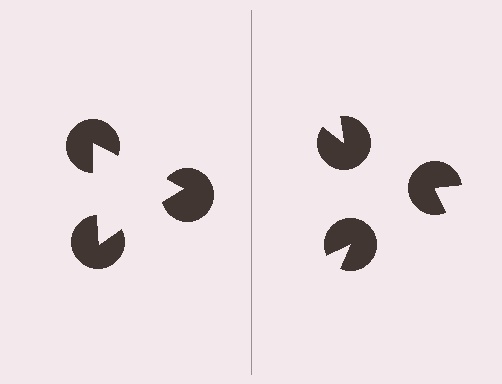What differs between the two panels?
The pac-man discs are positioned identically on both sides; only the wedge orientations differ. On the left they align to a triangle; on the right they are misaligned.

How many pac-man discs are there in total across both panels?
6 — 3 on each side.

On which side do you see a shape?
An illusory triangle appears on the left side. On the right side the wedge cuts are rotated, so no coherent shape forms.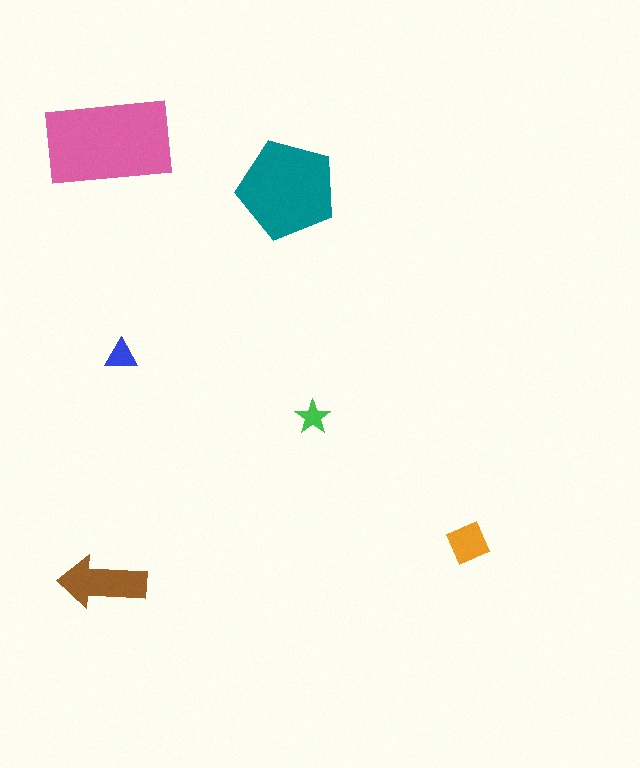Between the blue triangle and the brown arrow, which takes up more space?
The brown arrow.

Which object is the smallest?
The green star.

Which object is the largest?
The pink rectangle.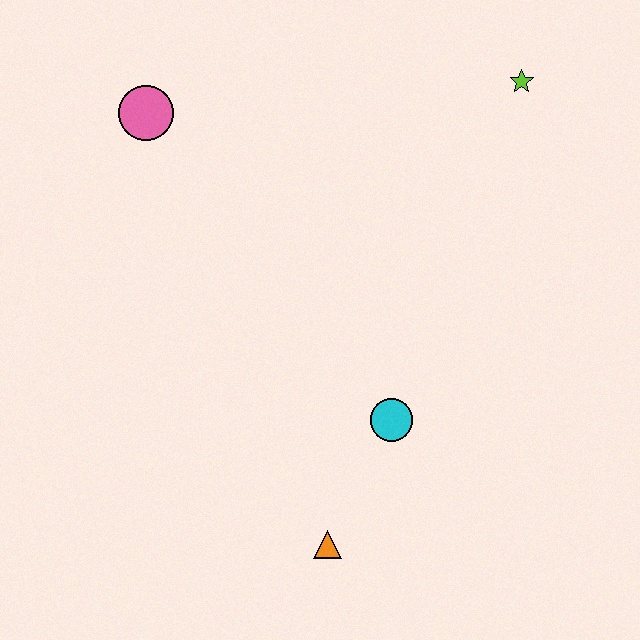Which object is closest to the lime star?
The cyan circle is closest to the lime star.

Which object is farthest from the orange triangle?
The lime star is farthest from the orange triangle.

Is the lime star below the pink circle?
No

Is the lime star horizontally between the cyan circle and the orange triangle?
No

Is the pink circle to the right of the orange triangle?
No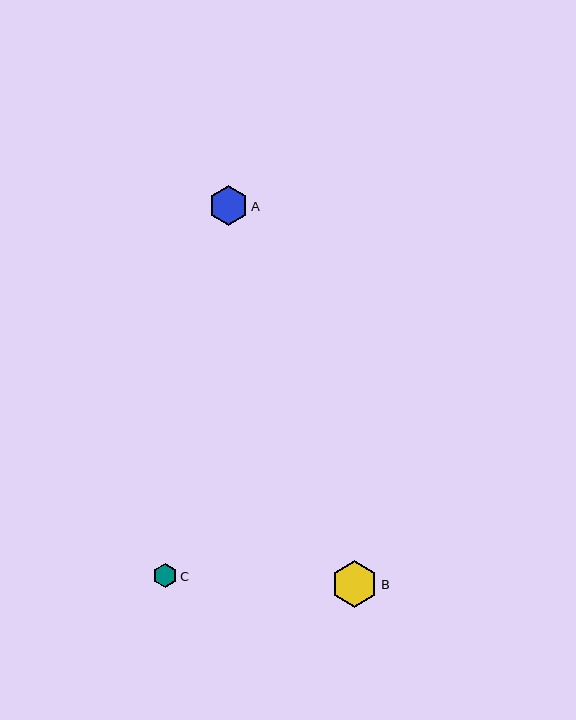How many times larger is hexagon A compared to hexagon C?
Hexagon A is approximately 1.6 times the size of hexagon C.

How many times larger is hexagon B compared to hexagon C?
Hexagon B is approximately 1.9 times the size of hexagon C.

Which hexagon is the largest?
Hexagon B is the largest with a size of approximately 47 pixels.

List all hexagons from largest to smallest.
From largest to smallest: B, A, C.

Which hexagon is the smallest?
Hexagon C is the smallest with a size of approximately 24 pixels.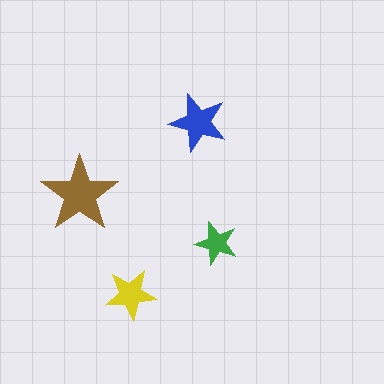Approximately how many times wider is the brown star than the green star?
About 2 times wider.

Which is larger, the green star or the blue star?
The blue one.